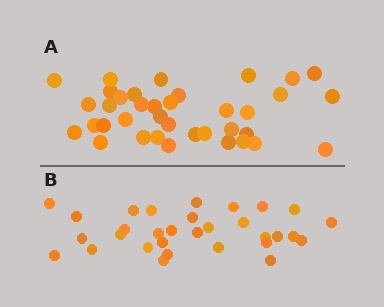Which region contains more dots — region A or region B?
Region A (the top region) has more dots.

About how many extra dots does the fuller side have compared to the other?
Region A has about 6 more dots than region B.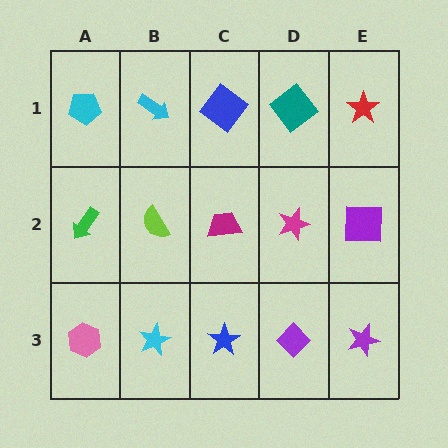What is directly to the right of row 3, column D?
A purple star.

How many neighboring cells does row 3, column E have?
2.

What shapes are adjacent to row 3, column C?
A magenta trapezoid (row 2, column C), a cyan star (row 3, column B), a purple diamond (row 3, column D).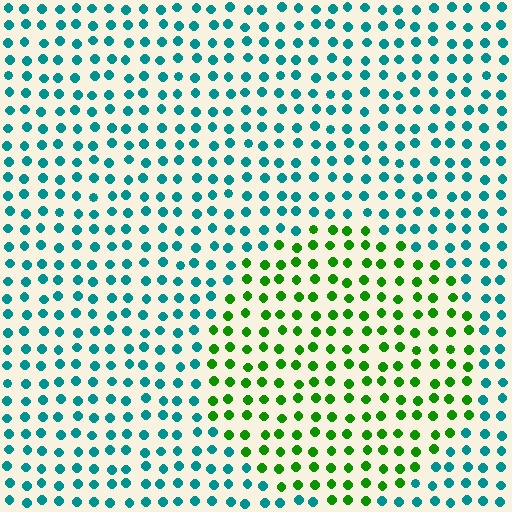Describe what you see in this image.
The image is filled with small teal elements in a uniform arrangement. A circle-shaped region is visible where the elements are tinted to a slightly different hue, forming a subtle color boundary.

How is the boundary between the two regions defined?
The boundary is defined purely by a slight shift in hue (about 64 degrees). Spacing, size, and orientation are identical on both sides.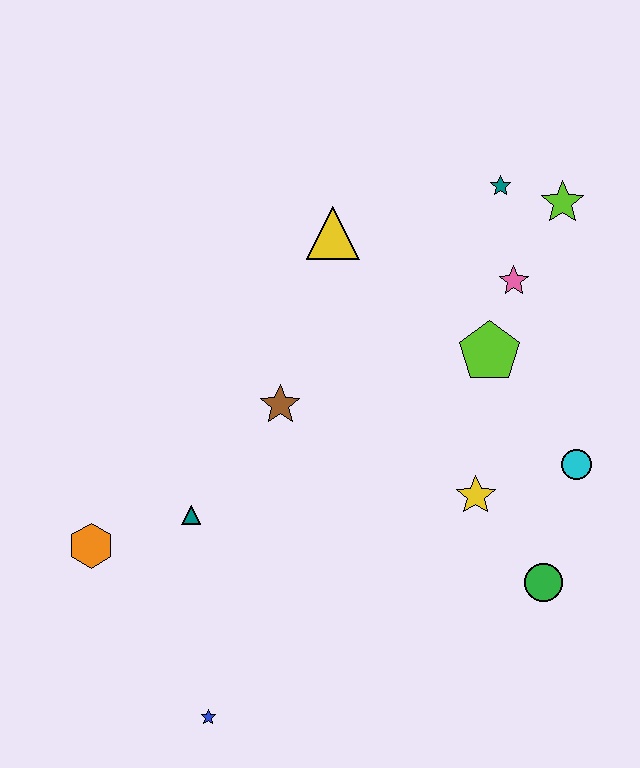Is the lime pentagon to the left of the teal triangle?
No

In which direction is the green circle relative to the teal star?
The green circle is below the teal star.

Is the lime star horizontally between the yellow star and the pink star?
No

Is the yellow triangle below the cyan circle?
No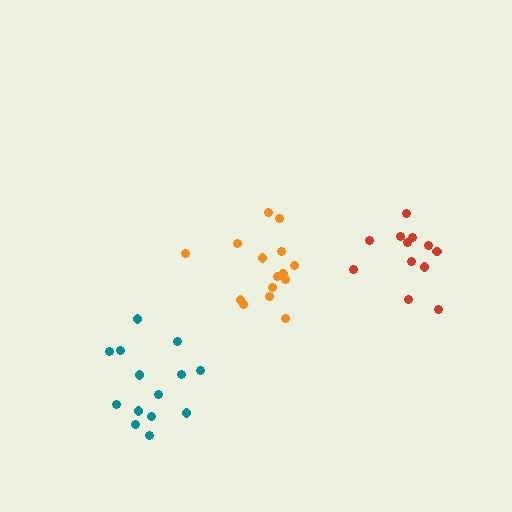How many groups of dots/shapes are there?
There are 3 groups.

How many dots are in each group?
Group 1: 15 dots, Group 2: 12 dots, Group 3: 14 dots (41 total).